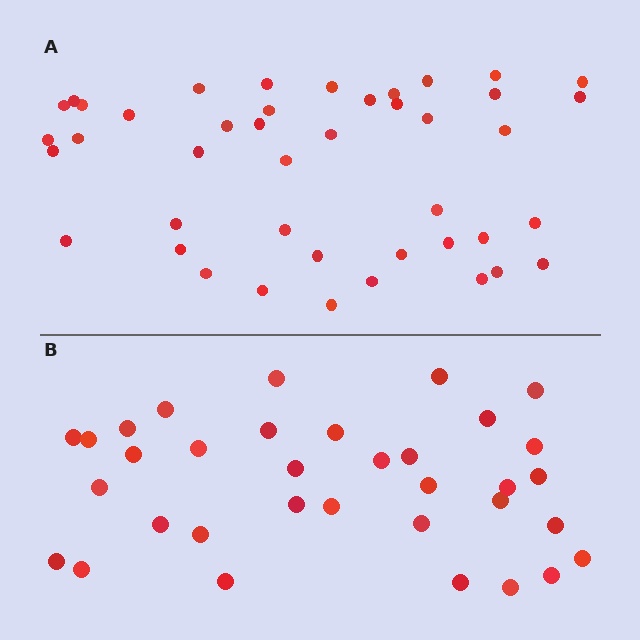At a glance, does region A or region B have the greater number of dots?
Region A (the top region) has more dots.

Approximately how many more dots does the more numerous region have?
Region A has roughly 8 or so more dots than region B.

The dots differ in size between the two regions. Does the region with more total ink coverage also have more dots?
No. Region B has more total ink coverage because its dots are larger, but region A actually contains more individual dots. Total area can be misleading — the number of items is what matters here.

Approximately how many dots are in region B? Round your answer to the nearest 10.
About 30 dots. (The exact count is 34, which rounds to 30.)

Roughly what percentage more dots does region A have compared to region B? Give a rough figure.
About 25% more.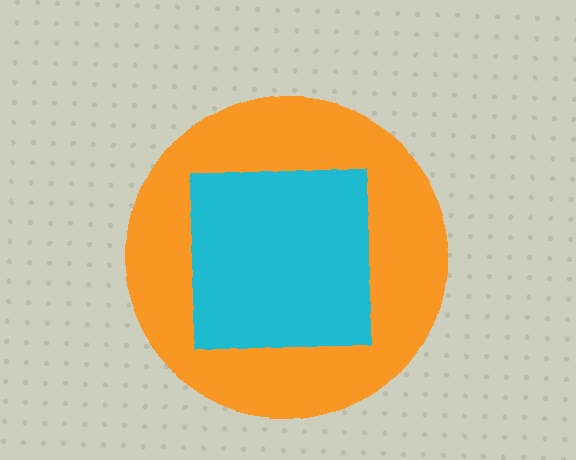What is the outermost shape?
The orange circle.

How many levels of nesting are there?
2.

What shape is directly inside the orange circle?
The cyan square.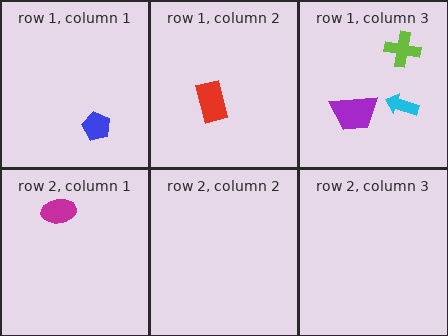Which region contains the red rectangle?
The row 1, column 2 region.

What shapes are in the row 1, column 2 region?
The red rectangle.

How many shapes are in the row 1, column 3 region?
3.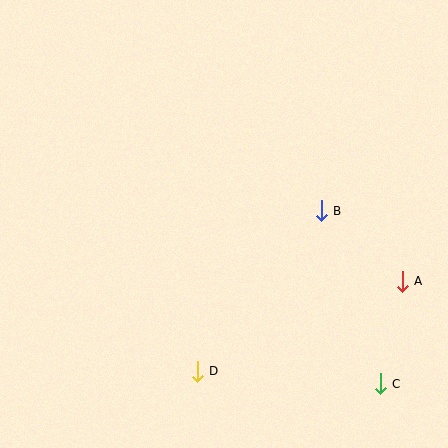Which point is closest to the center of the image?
Point B at (321, 211) is closest to the center.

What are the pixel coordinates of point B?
Point B is at (321, 211).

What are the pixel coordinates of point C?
Point C is at (380, 384).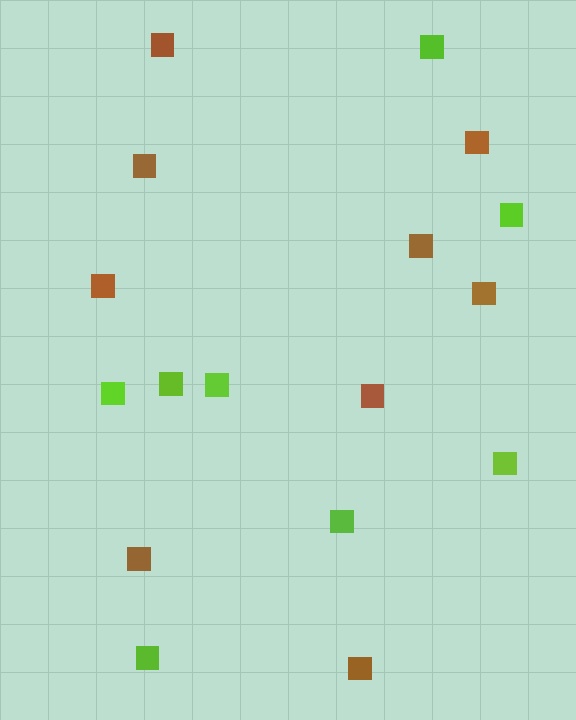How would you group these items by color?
There are 2 groups: one group of lime squares (8) and one group of brown squares (9).